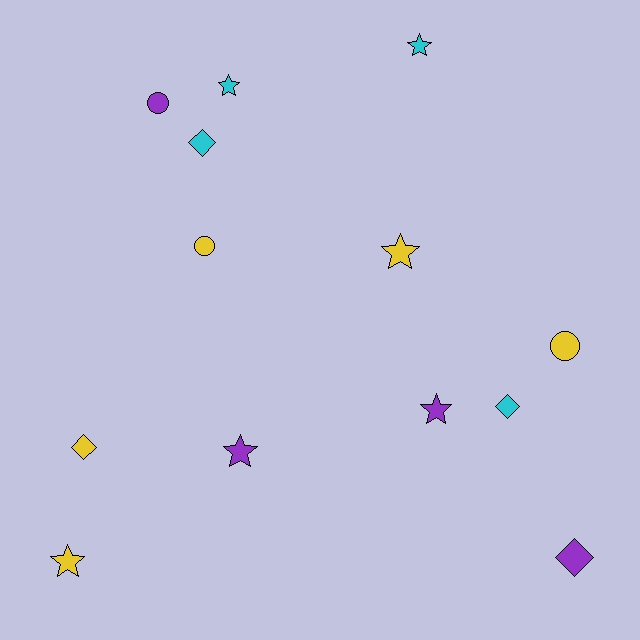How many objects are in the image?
There are 13 objects.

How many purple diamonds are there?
There is 1 purple diamond.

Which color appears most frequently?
Yellow, with 5 objects.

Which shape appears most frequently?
Star, with 6 objects.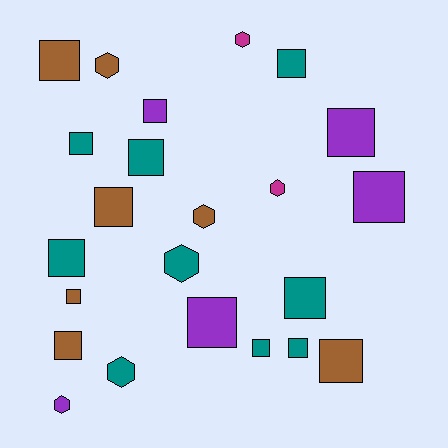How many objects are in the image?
There are 23 objects.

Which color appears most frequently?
Teal, with 9 objects.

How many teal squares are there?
There are 7 teal squares.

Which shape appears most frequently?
Square, with 16 objects.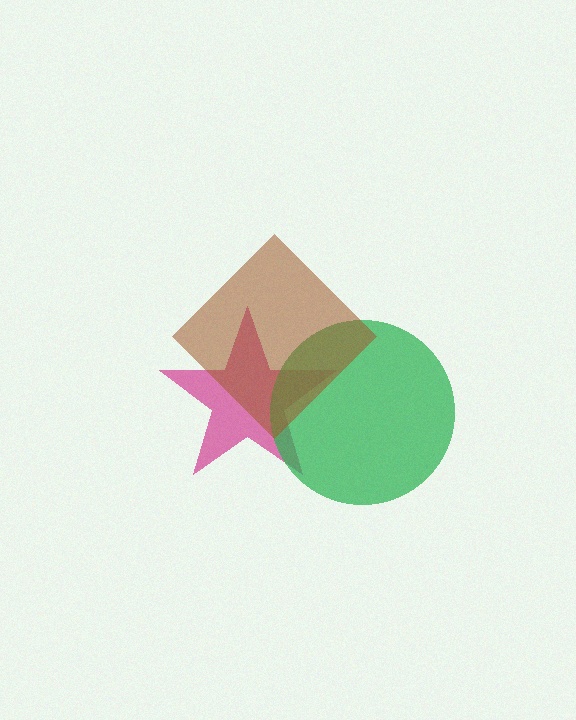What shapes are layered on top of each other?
The layered shapes are: a magenta star, a green circle, a brown diamond.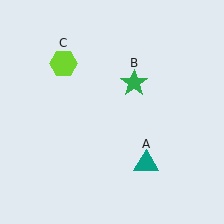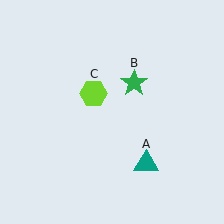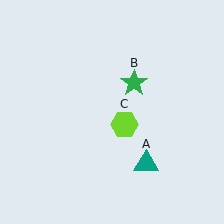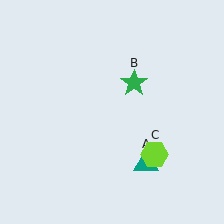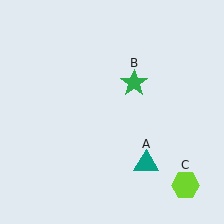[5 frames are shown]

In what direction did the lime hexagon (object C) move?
The lime hexagon (object C) moved down and to the right.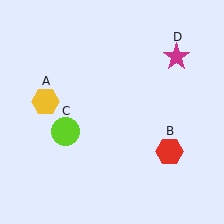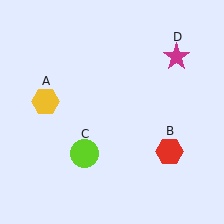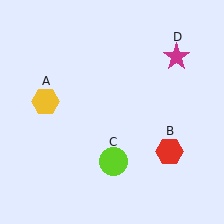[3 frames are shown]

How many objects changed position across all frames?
1 object changed position: lime circle (object C).